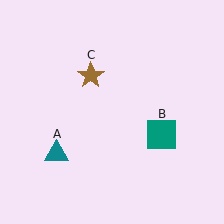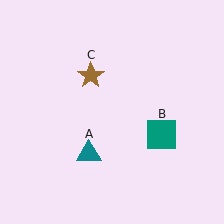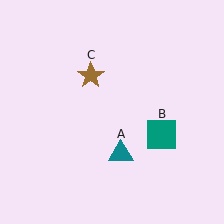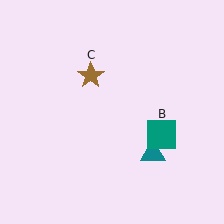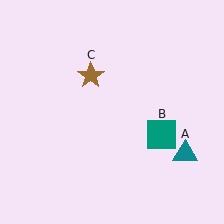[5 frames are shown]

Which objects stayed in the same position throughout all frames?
Teal square (object B) and brown star (object C) remained stationary.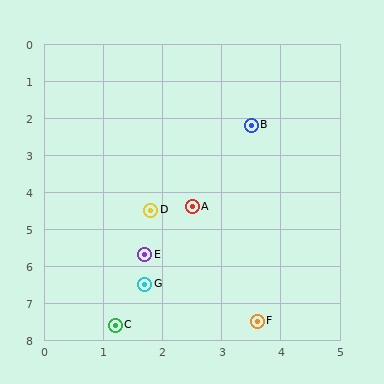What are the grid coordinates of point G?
Point G is at approximately (1.7, 6.5).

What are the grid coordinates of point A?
Point A is at approximately (2.5, 4.4).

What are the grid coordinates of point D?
Point D is at approximately (1.8, 4.5).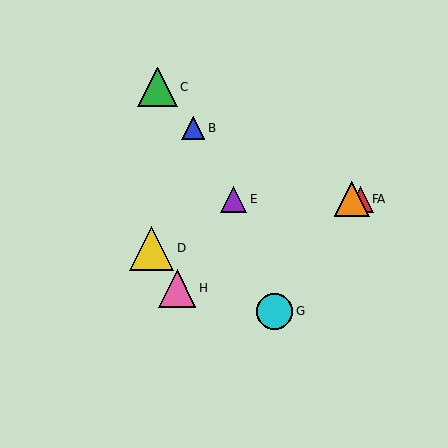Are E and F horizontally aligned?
Yes, both are at y≈199.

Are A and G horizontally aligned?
No, A is at y≈199 and G is at y≈311.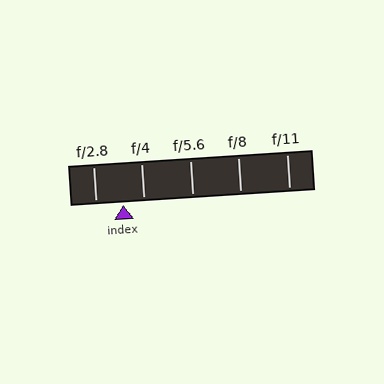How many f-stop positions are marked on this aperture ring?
There are 5 f-stop positions marked.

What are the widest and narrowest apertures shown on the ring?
The widest aperture shown is f/2.8 and the narrowest is f/11.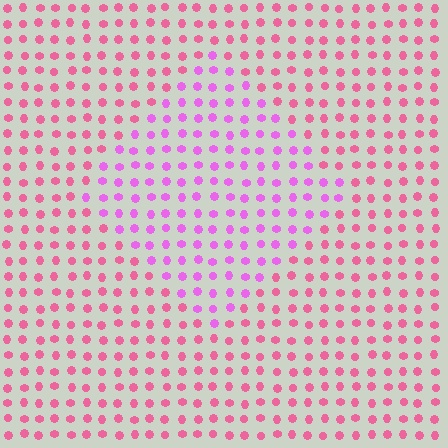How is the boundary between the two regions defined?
The boundary is defined purely by a slight shift in hue (about 36 degrees). Spacing, size, and orientation are identical on both sides.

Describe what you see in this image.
The image is filled with small pink elements in a uniform arrangement. A diamond-shaped region is visible where the elements are tinted to a slightly different hue, forming a subtle color boundary.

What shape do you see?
I see a diamond.